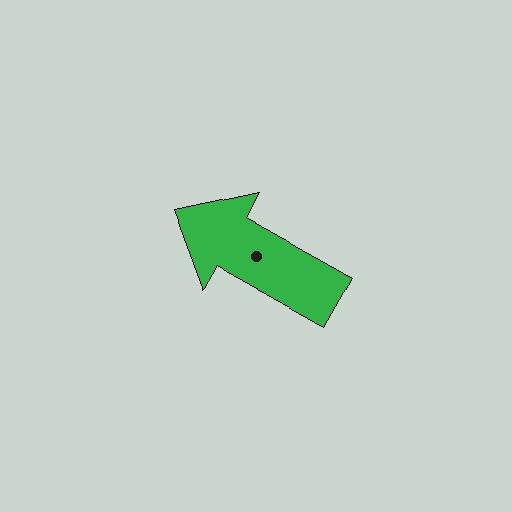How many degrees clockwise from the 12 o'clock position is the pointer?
Approximately 299 degrees.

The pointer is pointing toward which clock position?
Roughly 10 o'clock.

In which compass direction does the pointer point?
Northwest.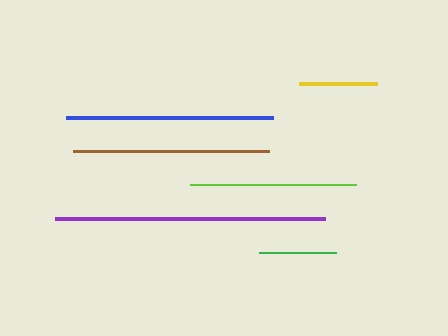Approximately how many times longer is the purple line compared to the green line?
The purple line is approximately 3.5 times the length of the green line.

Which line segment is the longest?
The purple line is the longest at approximately 270 pixels.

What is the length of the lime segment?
The lime segment is approximately 166 pixels long.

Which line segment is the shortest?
The green line is the shortest at approximately 77 pixels.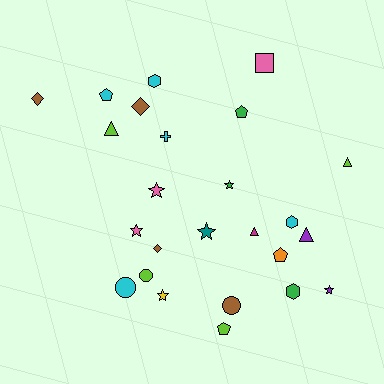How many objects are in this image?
There are 25 objects.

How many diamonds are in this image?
There are 3 diamonds.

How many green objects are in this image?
There are 3 green objects.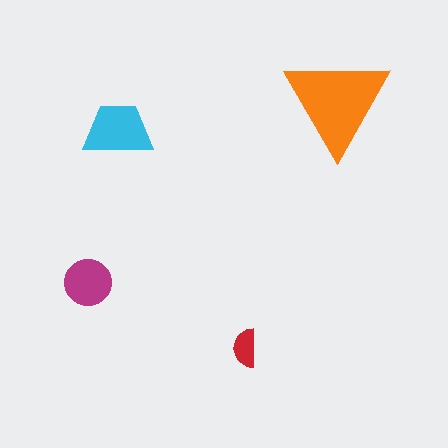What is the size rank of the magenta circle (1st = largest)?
3rd.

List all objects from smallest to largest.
The red semicircle, the magenta circle, the cyan trapezoid, the orange triangle.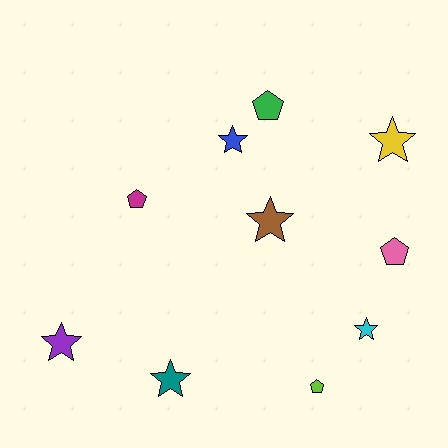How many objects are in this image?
There are 10 objects.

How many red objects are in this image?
There are no red objects.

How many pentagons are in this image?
There are 4 pentagons.